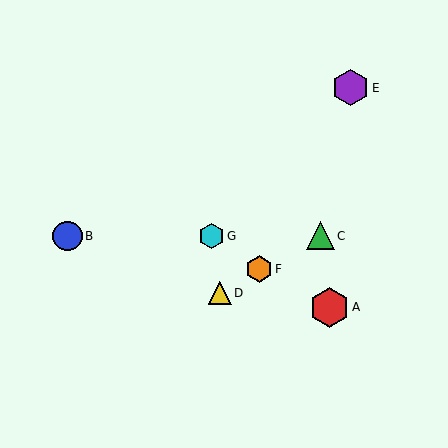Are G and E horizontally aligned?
No, G is at y≈236 and E is at y≈88.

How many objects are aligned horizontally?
3 objects (B, C, G) are aligned horizontally.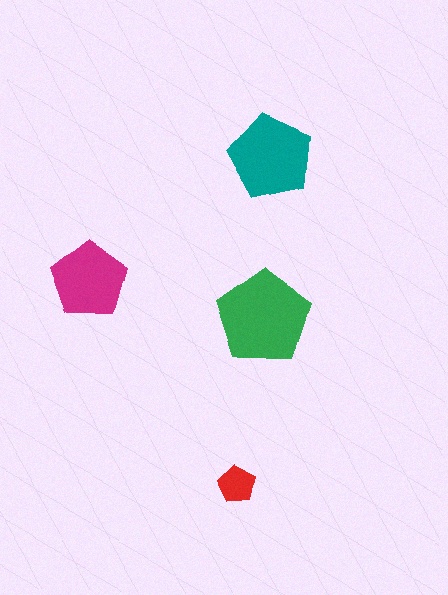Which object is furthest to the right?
The teal pentagon is rightmost.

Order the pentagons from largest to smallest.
the green one, the teal one, the magenta one, the red one.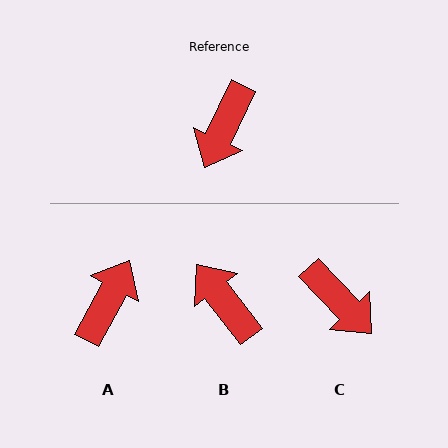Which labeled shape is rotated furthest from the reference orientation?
A, about 177 degrees away.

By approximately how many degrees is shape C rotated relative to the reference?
Approximately 69 degrees counter-clockwise.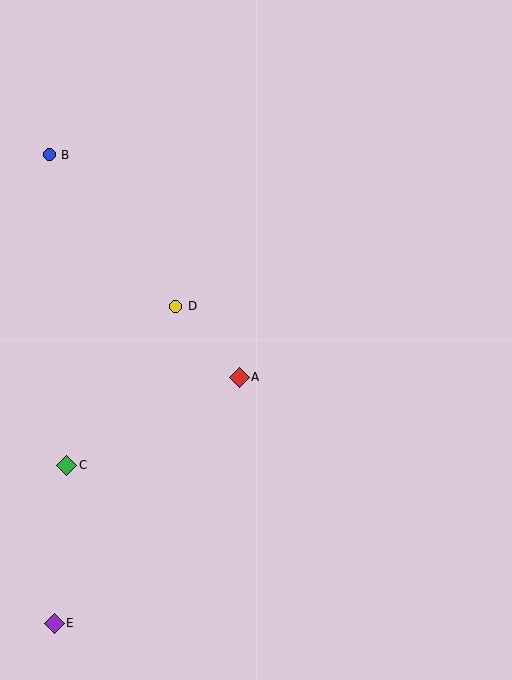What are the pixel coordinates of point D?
Point D is at (176, 306).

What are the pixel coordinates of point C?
Point C is at (67, 465).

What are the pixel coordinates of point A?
Point A is at (239, 377).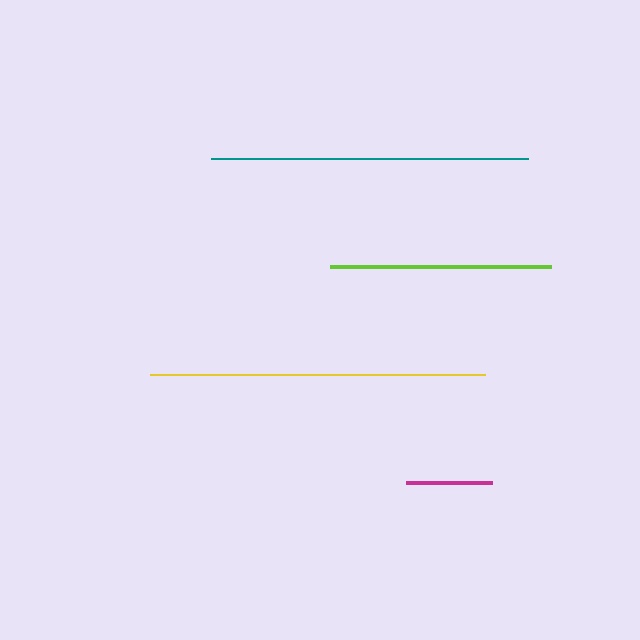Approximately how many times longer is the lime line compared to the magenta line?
The lime line is approximately 2.6 times the length of the magenta line.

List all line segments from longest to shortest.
From longest to shortest: yellow, teal, lime, magenta.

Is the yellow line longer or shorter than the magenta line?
The yellow line is longer than the magenta line.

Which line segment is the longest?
The yellow line is the longest at approximately 334 pixels.